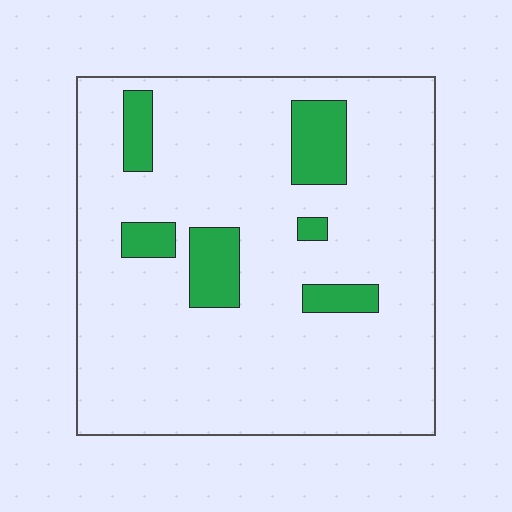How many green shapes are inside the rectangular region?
6.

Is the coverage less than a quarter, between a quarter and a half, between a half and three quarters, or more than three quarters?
Less than a quarter.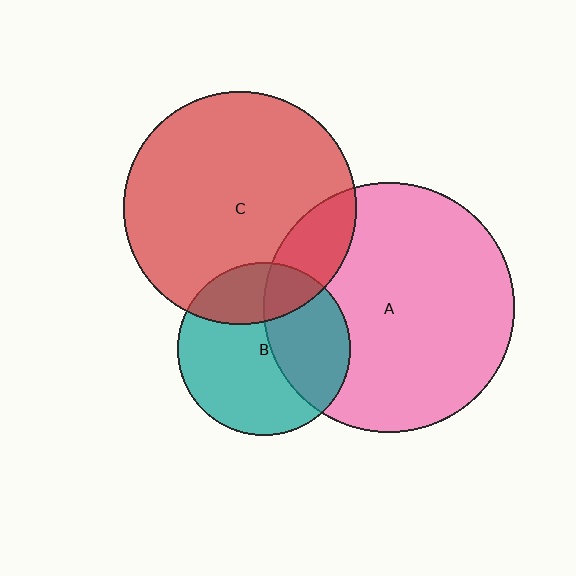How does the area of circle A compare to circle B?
Approximately 2.1 times.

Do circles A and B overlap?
Yes.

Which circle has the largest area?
Circle A (pink).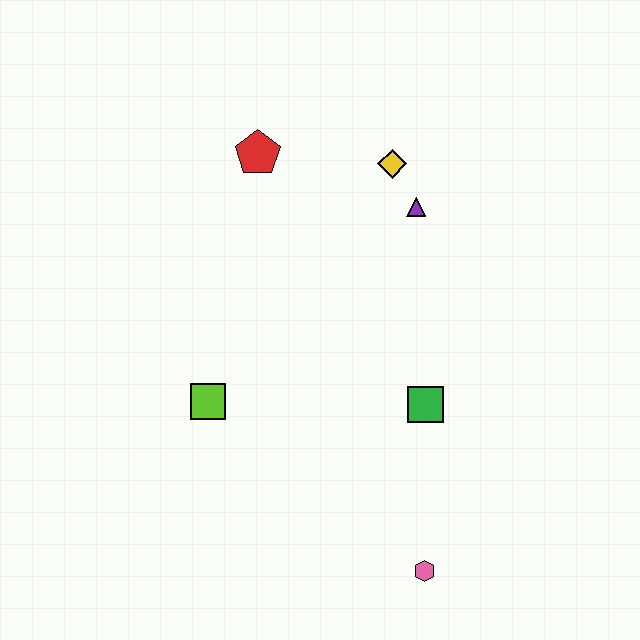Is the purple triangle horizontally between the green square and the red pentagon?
Yes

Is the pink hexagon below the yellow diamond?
Yes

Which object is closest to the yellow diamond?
The purple triangle is closest to the yellow diamond.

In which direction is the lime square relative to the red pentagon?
The lime square is below the red pentagon.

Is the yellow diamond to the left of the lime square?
No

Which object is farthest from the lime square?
The yellow diamond is farthest from the lime square.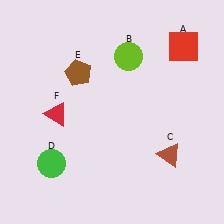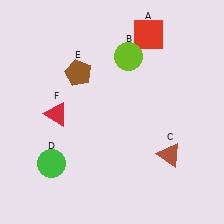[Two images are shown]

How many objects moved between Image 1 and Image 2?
1 object moved between the two images.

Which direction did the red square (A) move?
The red square (A) moved left.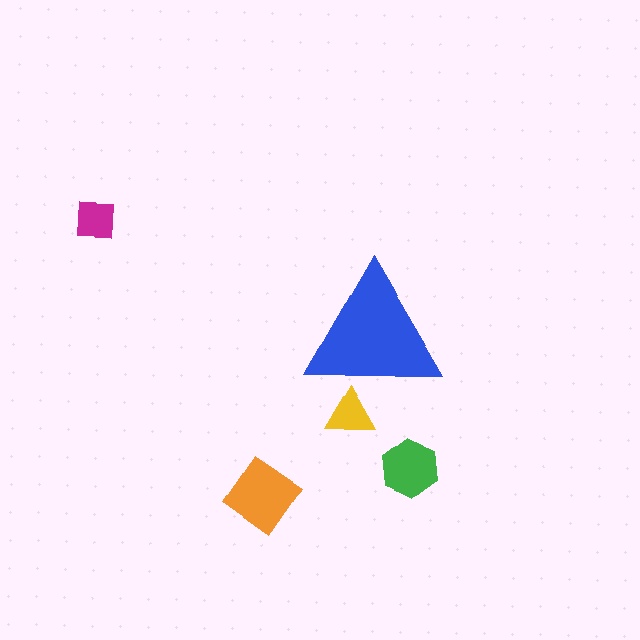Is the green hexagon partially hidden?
No, the green hexagon is fully visible.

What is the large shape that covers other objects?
A blue triangle.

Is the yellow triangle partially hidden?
Yes, the yellow triangle is partially hidden behind the blue triangle.